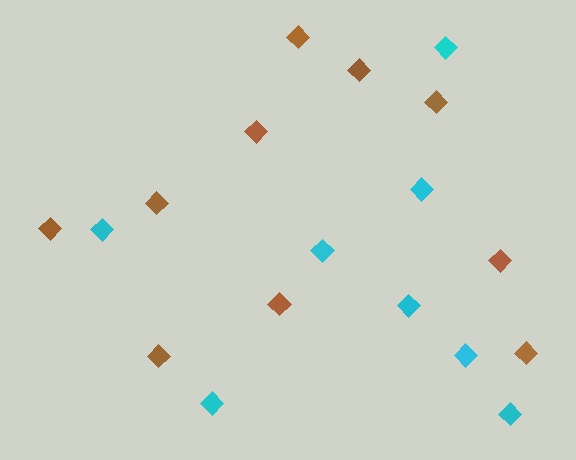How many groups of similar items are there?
There are 2 groups: one group of brown diamonds (10) and one group of cyan diamonds (8).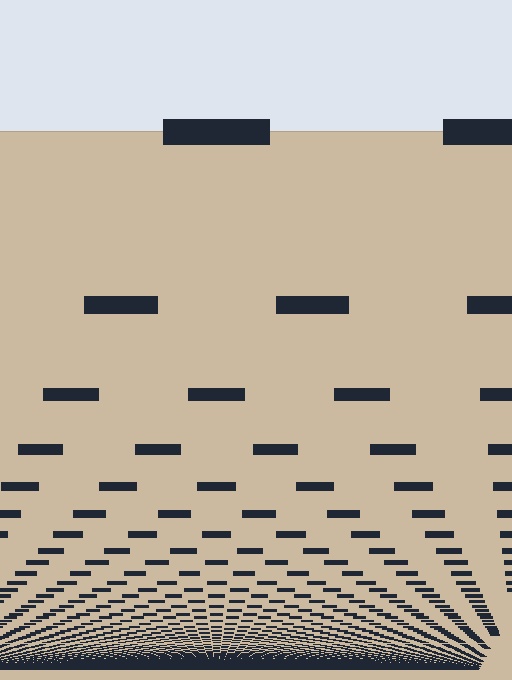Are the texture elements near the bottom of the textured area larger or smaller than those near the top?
Smaller. The gradient is inverted — elements near the bottom are smaller and denser.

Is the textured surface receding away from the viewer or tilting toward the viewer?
The surface appears to tilt toward the viewer. Texture elements get larger and sparser toward the top.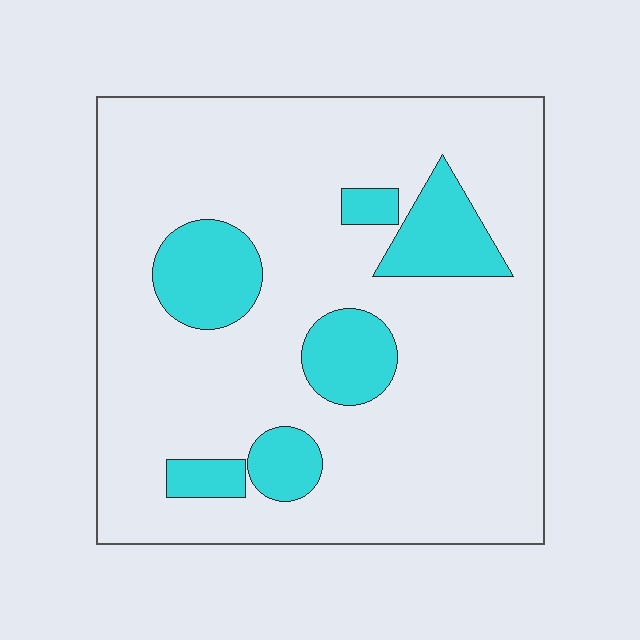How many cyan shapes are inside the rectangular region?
6.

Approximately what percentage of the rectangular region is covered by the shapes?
Approximately 20%.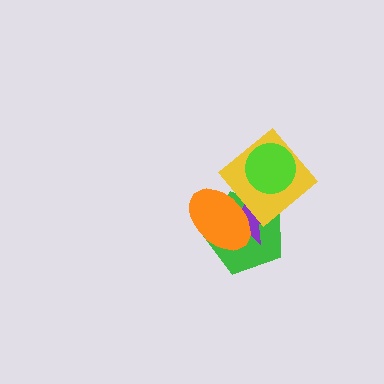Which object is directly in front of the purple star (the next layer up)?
The orange ellipse is directly in front of the purple star.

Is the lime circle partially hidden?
No, no other shape covers it.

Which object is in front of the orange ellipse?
The yellow diamond is in front of the orange ellipse.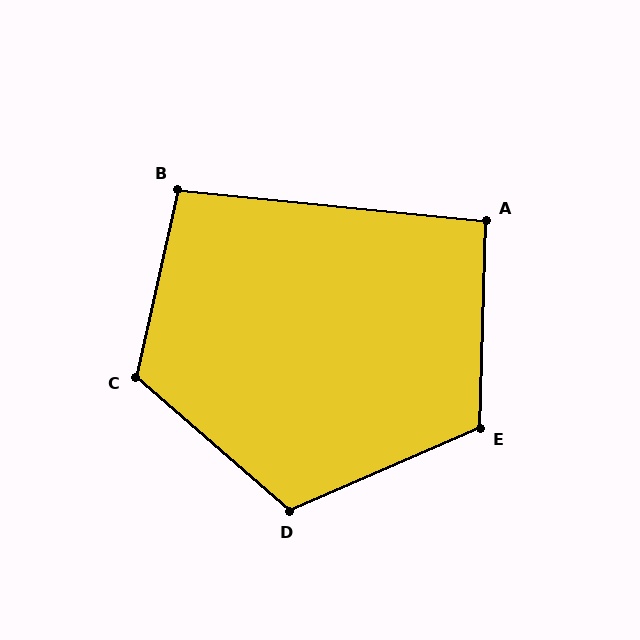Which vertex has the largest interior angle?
C, at approximately 118 degrees.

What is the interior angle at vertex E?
Approximately 115 degrees (obtuse).